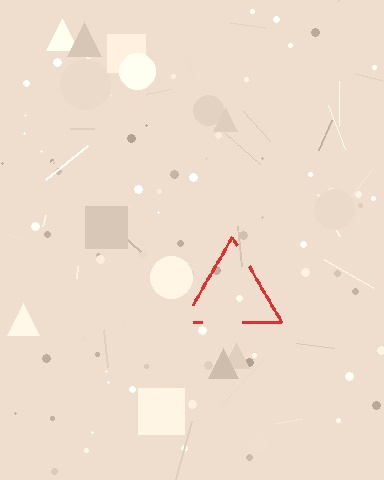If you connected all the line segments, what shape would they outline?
They would outline a triangle.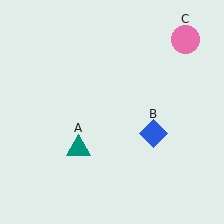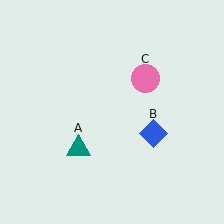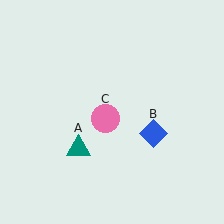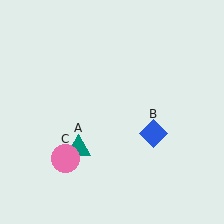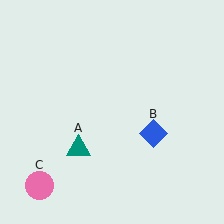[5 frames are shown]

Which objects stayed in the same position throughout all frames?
Teal triangle (object A) and blue diamond (object B) remained stationary.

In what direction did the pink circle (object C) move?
The pink circle (object C) moved down and to the left.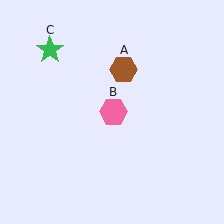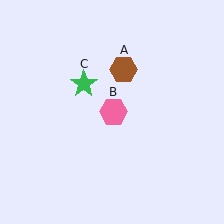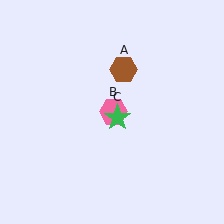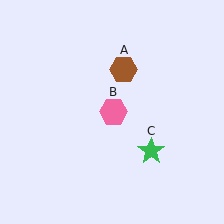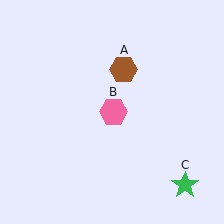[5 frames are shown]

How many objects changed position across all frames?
1 object changed position: green star (object C).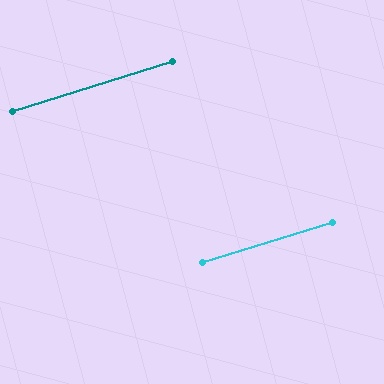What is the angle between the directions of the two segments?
Approximately 0 degrees.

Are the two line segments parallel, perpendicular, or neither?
Parallel — their directions differ by only 0.2°.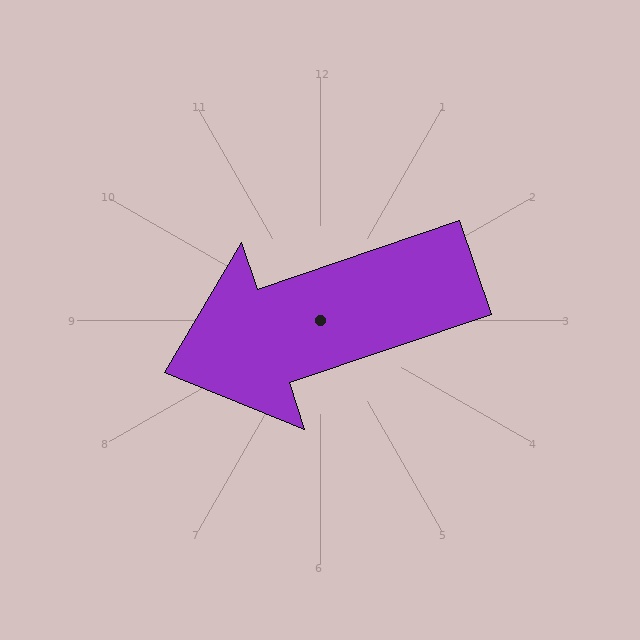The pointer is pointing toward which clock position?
Roughly 8 o'clock.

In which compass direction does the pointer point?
West.